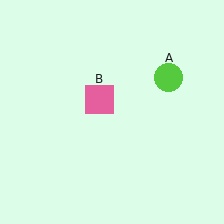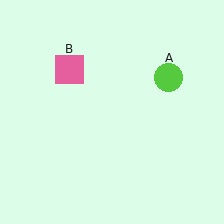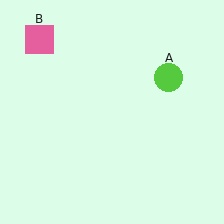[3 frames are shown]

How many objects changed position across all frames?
1 object changed position: pink square (object B).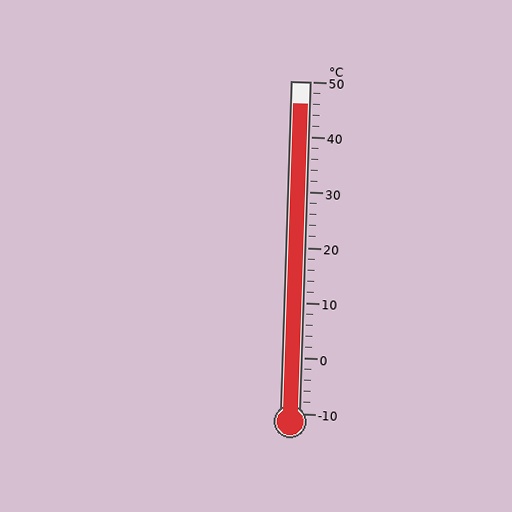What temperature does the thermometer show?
The thermometer shows approximately 46°C.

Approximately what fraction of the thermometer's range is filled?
The thermometer is filled to approximately 95% of its range.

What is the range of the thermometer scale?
The thermometer scale ranges from -10°C to 50°C.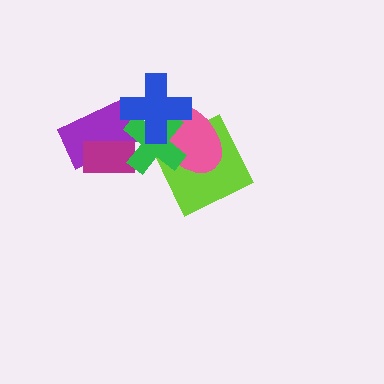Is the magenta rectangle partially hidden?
Yes, it is partially covered by another shape.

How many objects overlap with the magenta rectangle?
2 objects overlap with the magenta rectangle.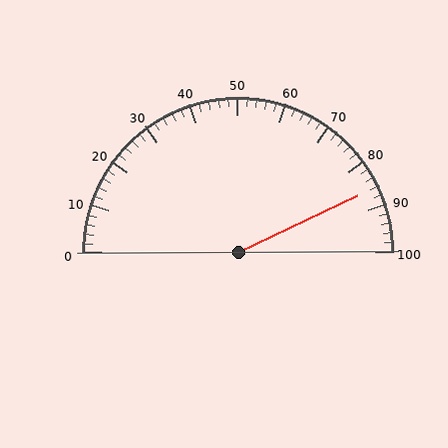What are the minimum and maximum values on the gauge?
The gauge ranges from 0 to 100.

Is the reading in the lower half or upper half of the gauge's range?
The reading is in the upper half of the range (0 to 100).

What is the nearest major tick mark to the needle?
The nearest major tick mark is 90.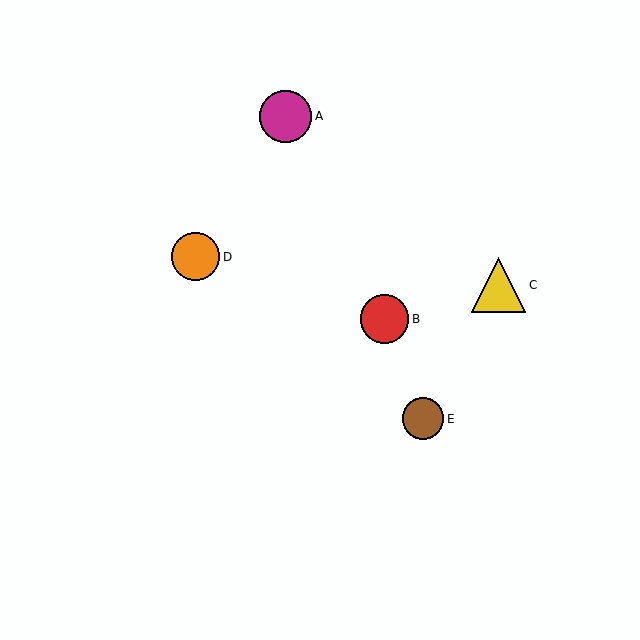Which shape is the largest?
The yellow triangle (labeled C) is the largest.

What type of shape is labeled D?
Shape D is an orange circle.